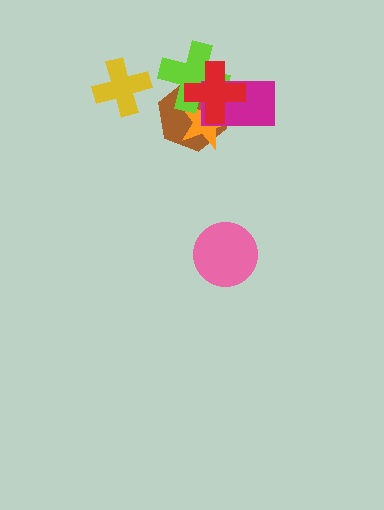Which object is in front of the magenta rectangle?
The red cross is in front of the magenta rectangle.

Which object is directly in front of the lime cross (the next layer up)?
The magenta rectangle is directly in front of the lime cross.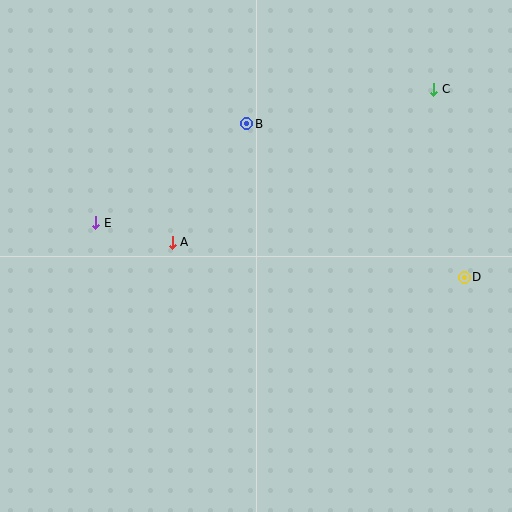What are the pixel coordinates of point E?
Point E is at (96, 223).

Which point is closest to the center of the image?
Point A at (172, 242) is closest to the center.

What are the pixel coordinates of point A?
Point A is at (172, 242).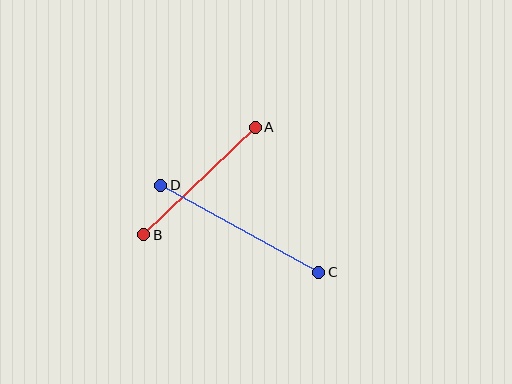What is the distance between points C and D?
The distance is approximately 181 pixels.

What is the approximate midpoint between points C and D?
The midpoint is at approximately (240, 229) pixels.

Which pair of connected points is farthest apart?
Points C and D are farthest apart.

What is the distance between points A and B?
The distance is approximately 155 pixels.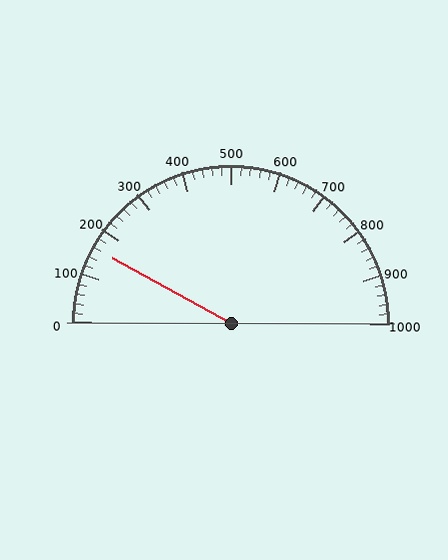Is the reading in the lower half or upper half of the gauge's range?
The reading is in the lower half of the range (0 to 1000).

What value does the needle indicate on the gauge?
The needle indicates approximately 160.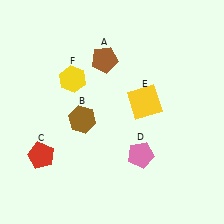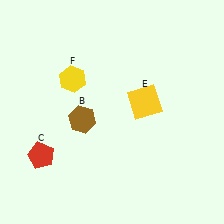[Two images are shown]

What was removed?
The pink pentagon (D), the brown pentagon (A) were removed in Image 2.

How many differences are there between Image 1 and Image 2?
There are 2 differences between the two images.